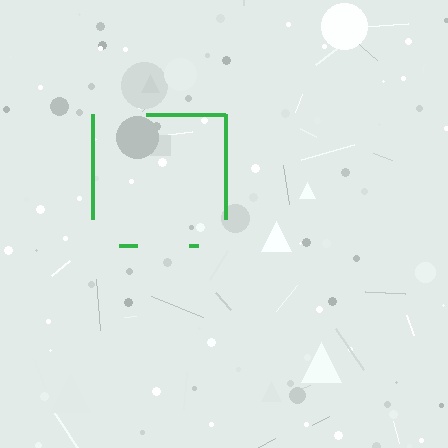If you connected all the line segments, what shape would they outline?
They would outline a square.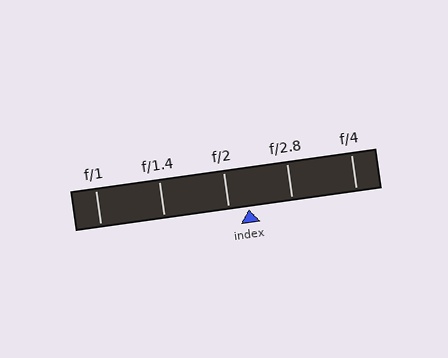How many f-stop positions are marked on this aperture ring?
There are 5 f-stop positions marked.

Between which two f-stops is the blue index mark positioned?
The index mark is between f/2 and f/2.8.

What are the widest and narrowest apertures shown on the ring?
The widest aperture shown is f/1 and the narrowest is f/4.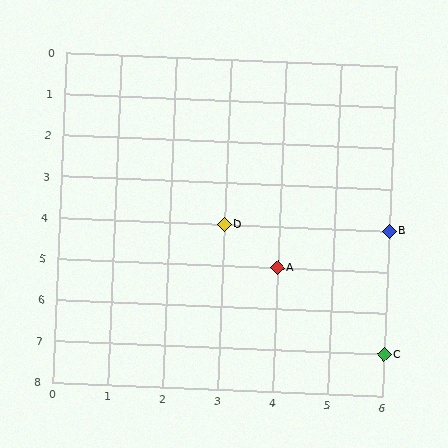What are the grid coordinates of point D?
Point D is at grid coordinates (3, 4).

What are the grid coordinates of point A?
Point A is at grid coordinates (4, 5).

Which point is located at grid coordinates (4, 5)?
Point A is at (4, 5).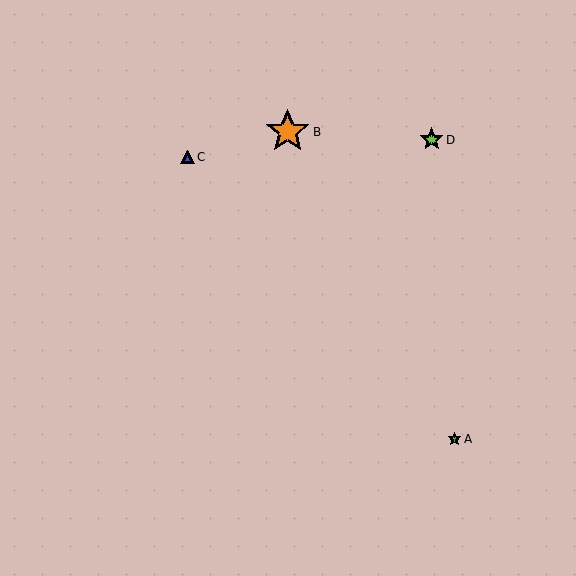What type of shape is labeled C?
Shape C is a blue triangle.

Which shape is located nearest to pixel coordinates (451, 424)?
The green star (labeled A) at (454, 439) is nearest to that location.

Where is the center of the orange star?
The center of the orange star is at (288, 132).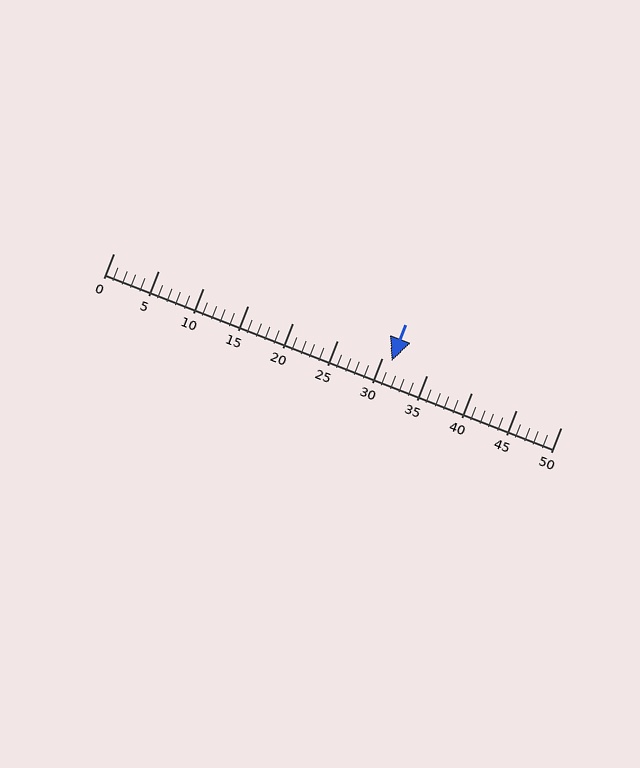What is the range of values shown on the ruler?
The ruler shows values from 0 to 50.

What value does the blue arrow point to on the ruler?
The blue arrow points to approximately 31.